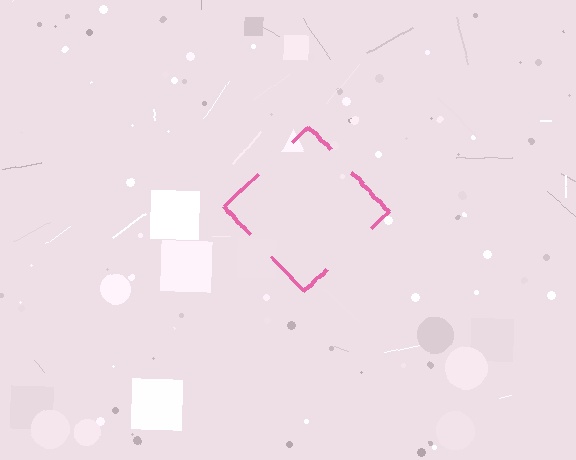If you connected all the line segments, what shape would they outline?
They would outline a diamond.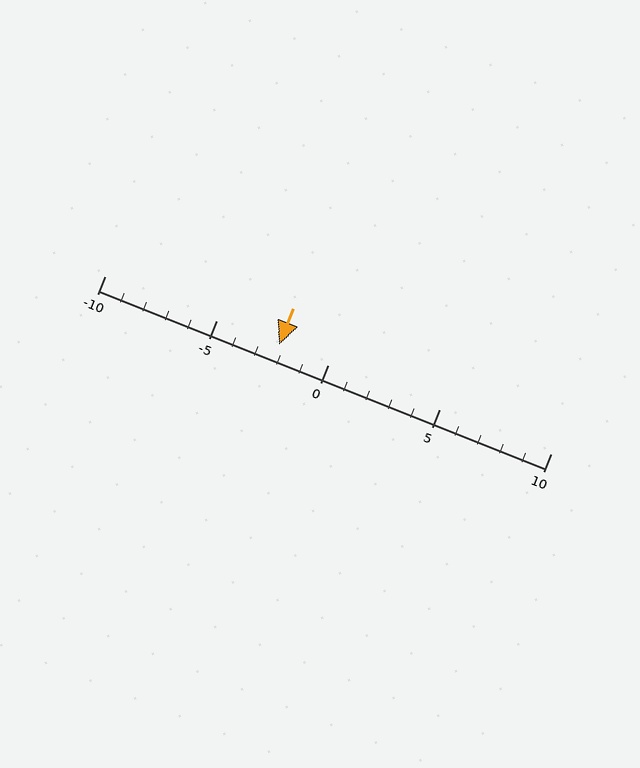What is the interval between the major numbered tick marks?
The major tick marks are spaced 5 units apart.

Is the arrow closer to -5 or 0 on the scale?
The arrow is closer to 0.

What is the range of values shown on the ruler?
The ruler shows values from -10 to 10.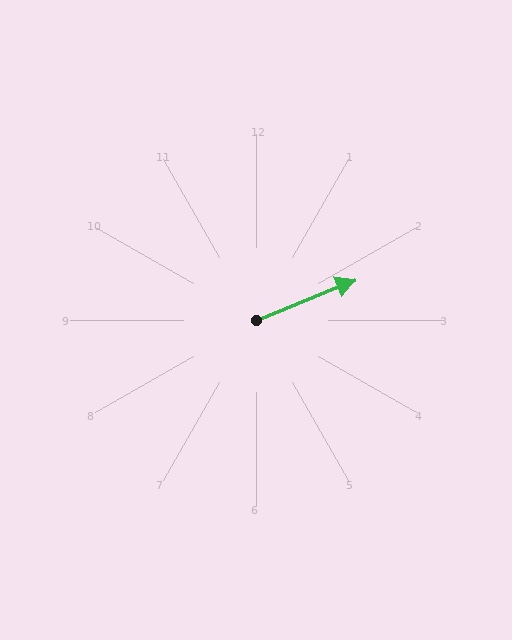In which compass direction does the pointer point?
East.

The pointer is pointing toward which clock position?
Roughly 2 o'clock.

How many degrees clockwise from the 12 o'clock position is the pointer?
Approximately 68 degrees.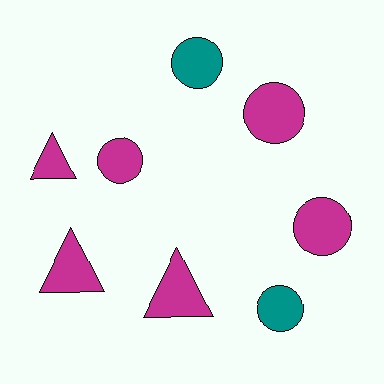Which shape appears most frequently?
Circle, with 5 objects.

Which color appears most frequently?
Magenta, with 6 objects.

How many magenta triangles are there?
There are 3 magenta triangles.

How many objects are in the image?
There are 8 objects.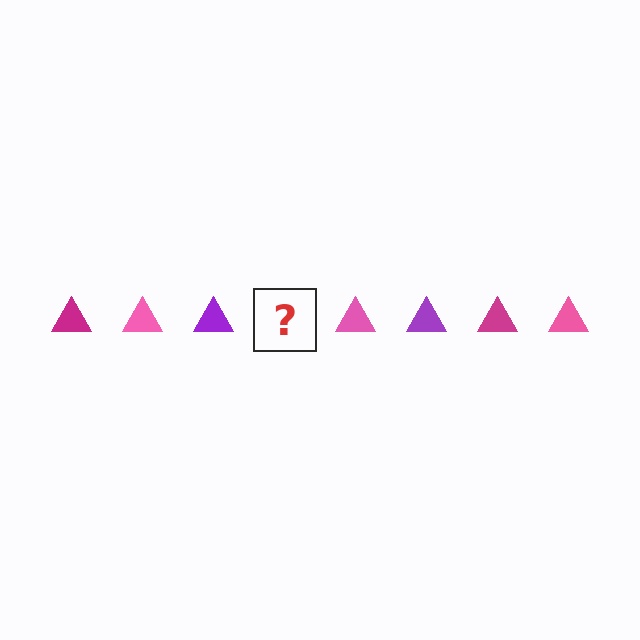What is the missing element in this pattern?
The missing element is a magenta triangle.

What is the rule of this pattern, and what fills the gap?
The rule is that the pattern cycles through magenta, pink, purple triangles. The gap should be filled with a magenta triangle.